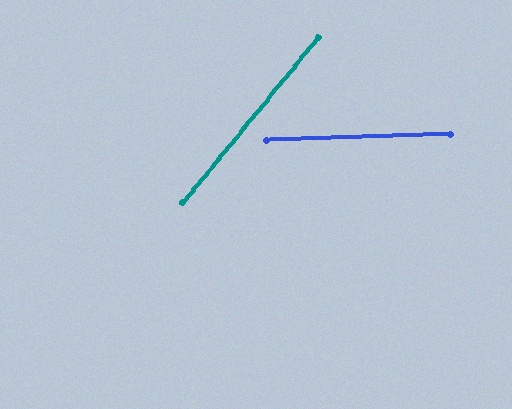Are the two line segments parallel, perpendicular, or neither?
Neither parallel nor perpendicular — they differ by about 49°.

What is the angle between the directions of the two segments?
Approximately 49 degrees.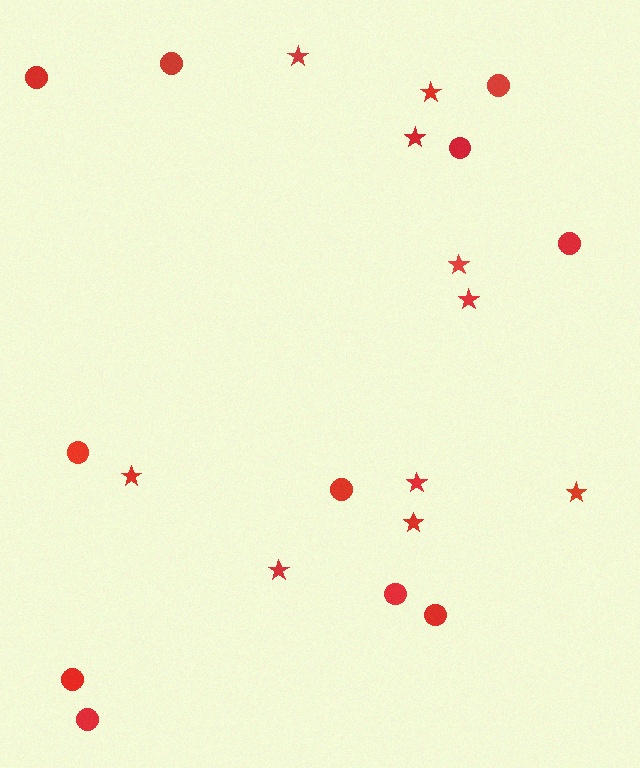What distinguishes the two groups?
There are 2 groups: one group of circles (11) and one group of stars (10).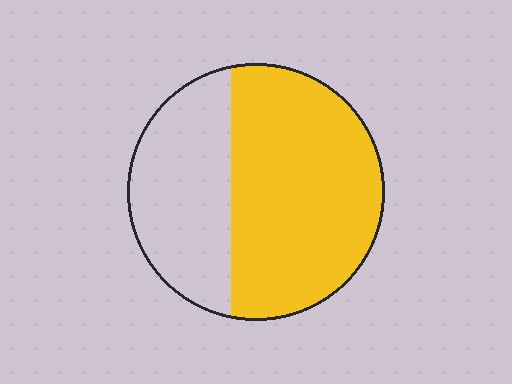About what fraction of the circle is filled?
About five eighths (5/8).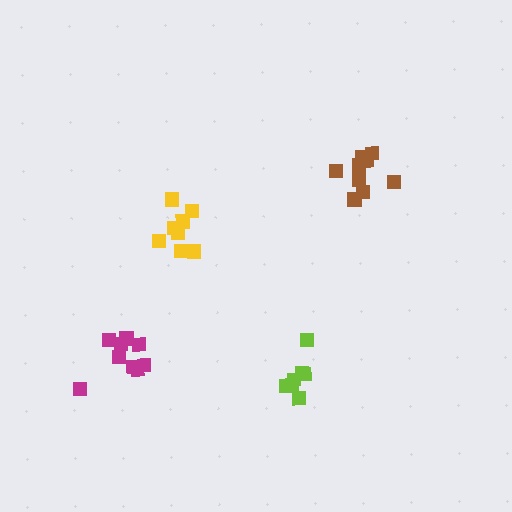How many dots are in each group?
Group 1: 7 dots, Group 2: 9 dots, Group 3: 8 dots, Group 4: 9 dots (33 total).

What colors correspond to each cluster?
The clusters are colored: lime, magenta, yellow, brown.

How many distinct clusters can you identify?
There are 4 distinct clusters.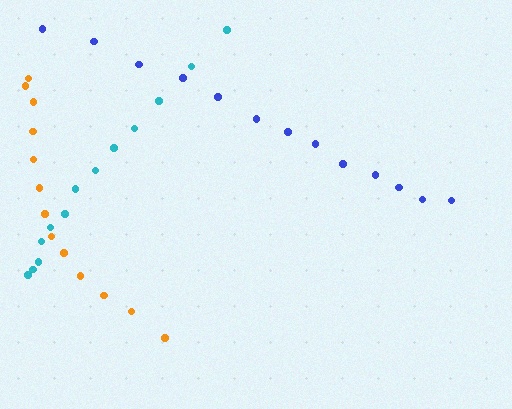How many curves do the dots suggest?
There are 3 distinct paths.